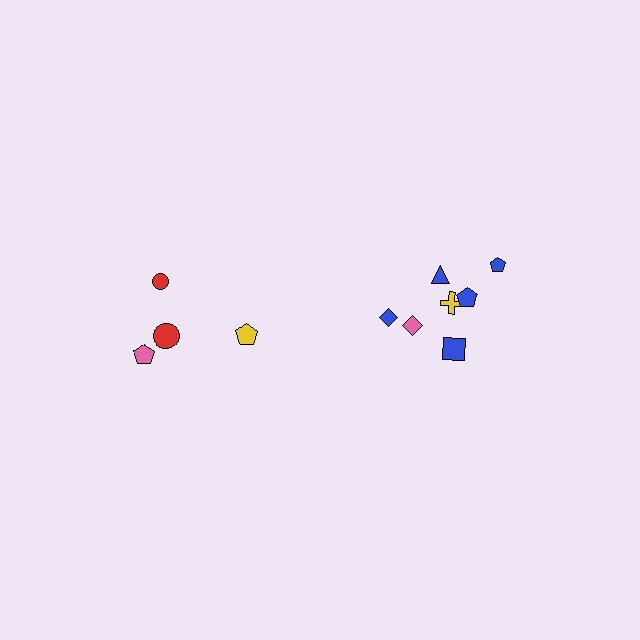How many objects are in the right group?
There are 7 objects.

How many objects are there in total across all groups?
There are 11 objects.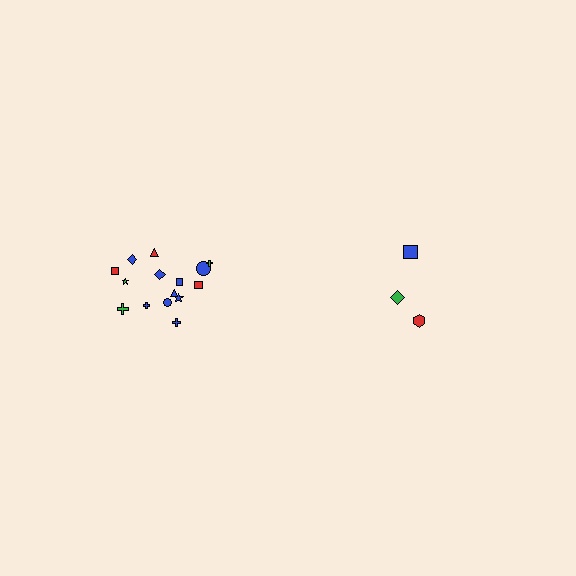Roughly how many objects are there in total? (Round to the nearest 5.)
Roughly 20 objects in total.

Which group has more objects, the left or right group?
The left group.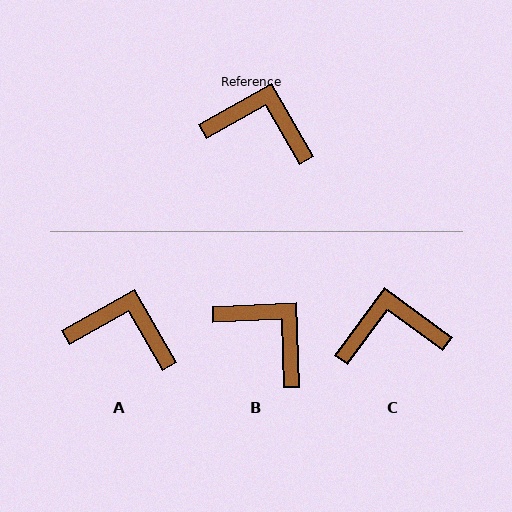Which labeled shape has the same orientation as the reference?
A.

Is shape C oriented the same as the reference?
No, it is off by about 24 degrees.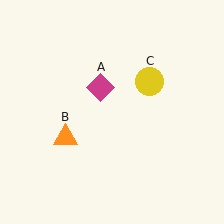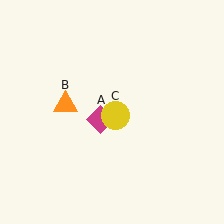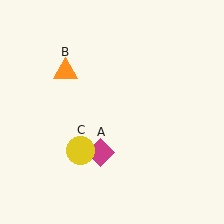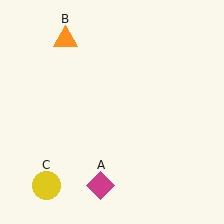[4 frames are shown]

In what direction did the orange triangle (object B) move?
The orange triangle (object B) moved up.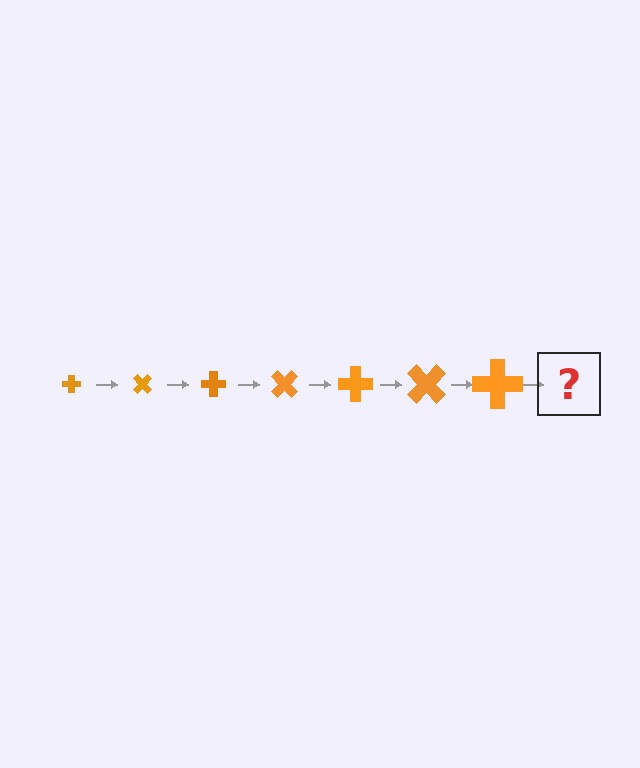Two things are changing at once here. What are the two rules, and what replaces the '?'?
The two rules are that the cross grows larger each step and it rotates 45 degrees each step. The '?' should be a cross, larger than the previous one and rotated 315 degrees from the start.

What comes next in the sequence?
The next element should be a cross, larger than the previous one and rotated 315 degrees from the start.